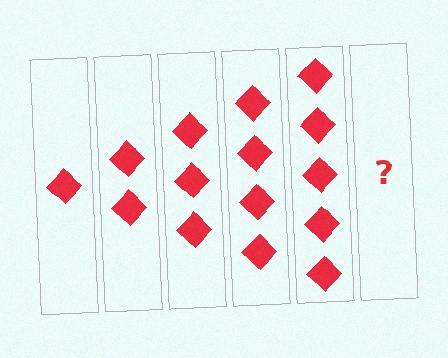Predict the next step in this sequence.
The next step is 6 diamonds.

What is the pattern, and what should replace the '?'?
The pattern is that each step adds one more diamond. The '?' should be 6 diamonds.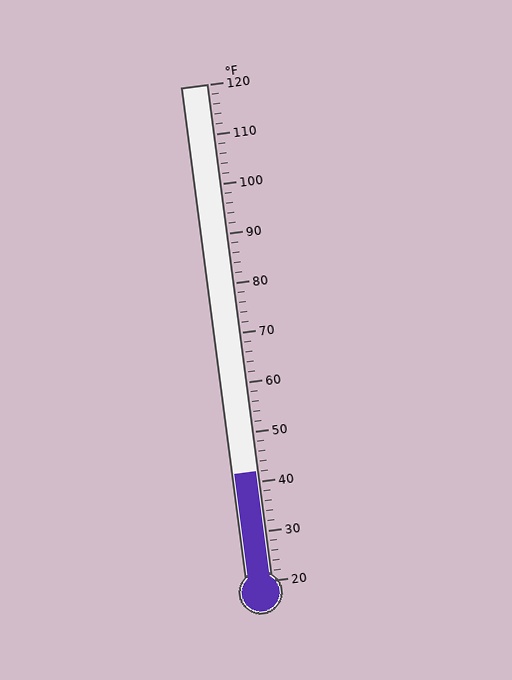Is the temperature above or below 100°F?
The temperature is below 100°F.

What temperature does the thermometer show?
The thermometer shows approximately 42°F.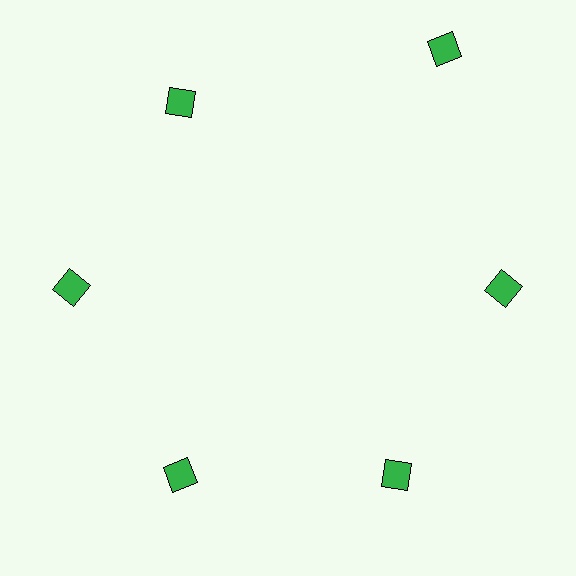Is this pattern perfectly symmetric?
No. The 6 green diamonds are arranged in a ring, but one element near the 1 o'clock position is pushed outward from the center, breaking the 6-fold rotational symmetry.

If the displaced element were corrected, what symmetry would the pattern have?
It would have 6-fold rotational symmetry — the pattern would map onto itself every 60 degrees.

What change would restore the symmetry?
The symmetry would be restored by moving it inward, back onto the ring so that all 6 diamonds sit at equal angles and equal distance from the center.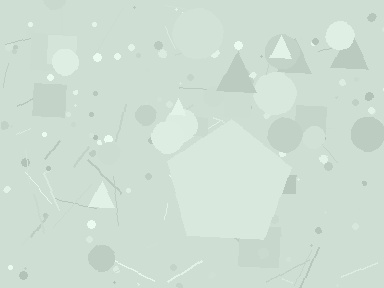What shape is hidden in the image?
A pentagon is hidden in the image.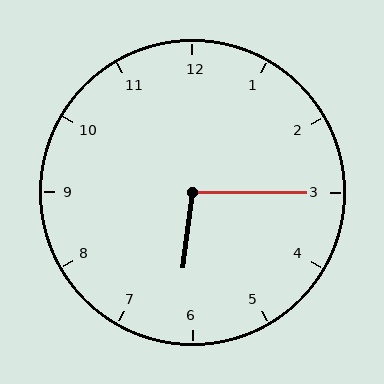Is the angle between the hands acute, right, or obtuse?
It is obtuse.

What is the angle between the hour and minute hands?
Approximately 98 degrees.